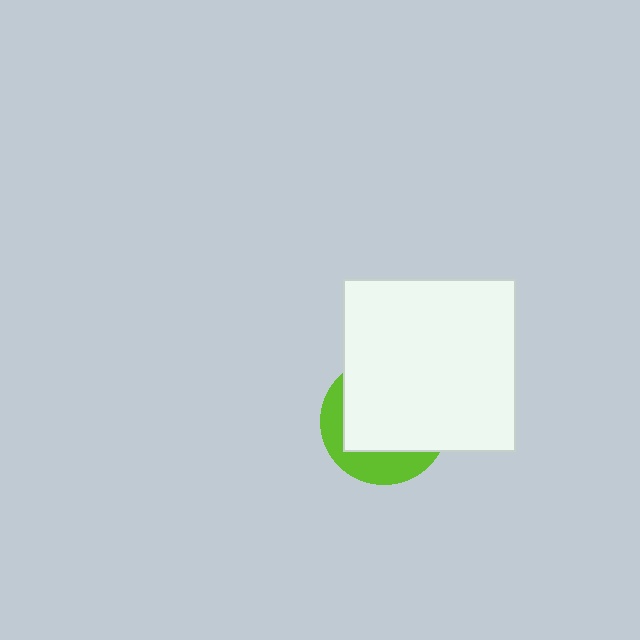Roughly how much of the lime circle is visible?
A small part of it is visible (roughly 32%).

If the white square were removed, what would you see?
You would see the complete lime circle.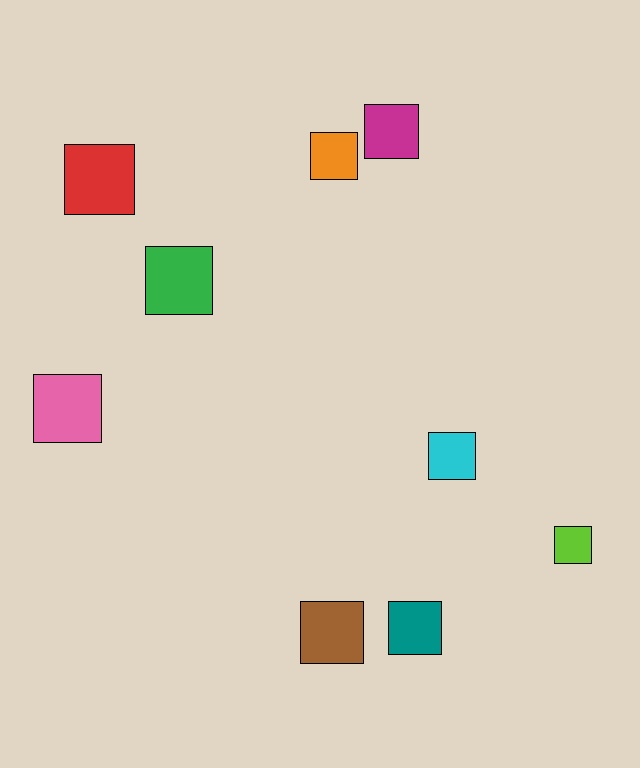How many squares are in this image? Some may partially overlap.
There are 9 squares.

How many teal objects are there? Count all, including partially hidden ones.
There is 1 teal object.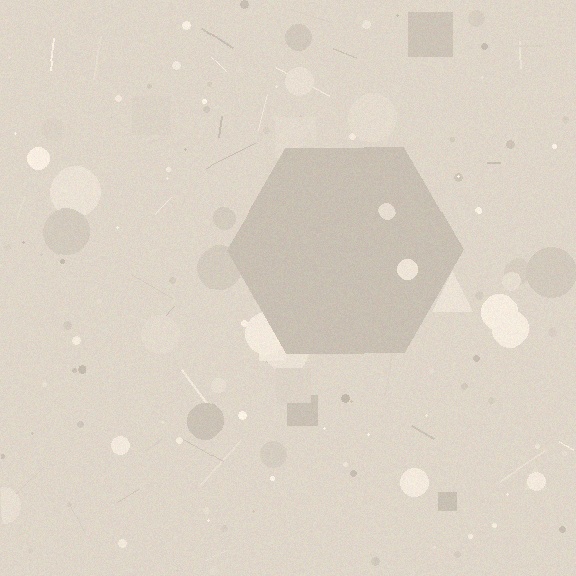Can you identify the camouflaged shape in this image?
The camouflaged shape is a hexagon.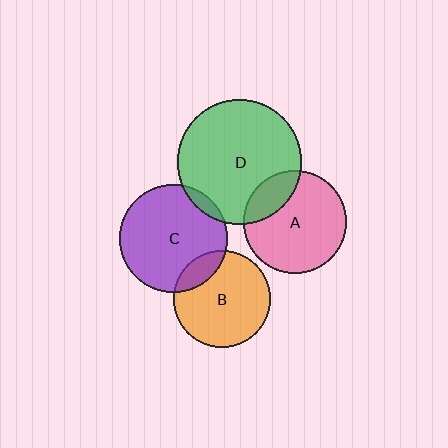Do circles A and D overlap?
Yes.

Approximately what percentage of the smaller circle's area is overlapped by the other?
Approximately 20%.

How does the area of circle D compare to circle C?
Approximately 1.3 times.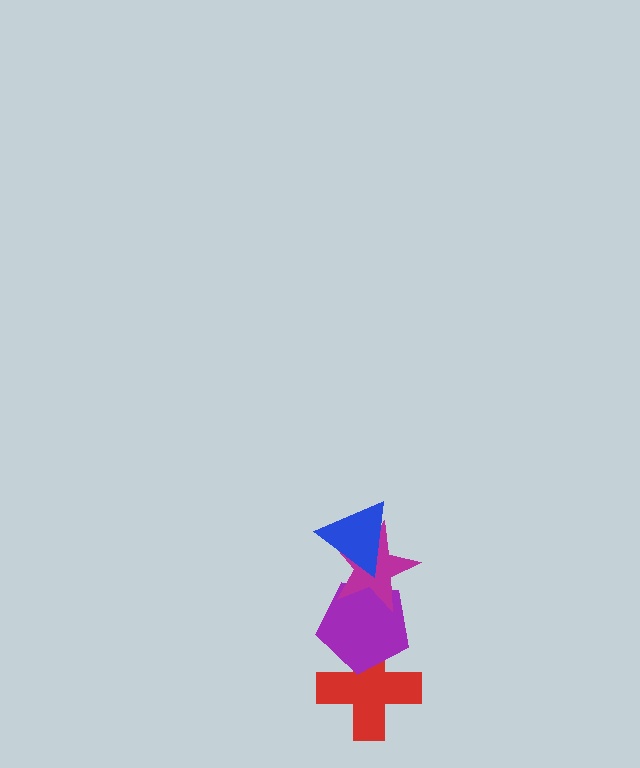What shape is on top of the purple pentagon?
The magenta star is on top of the purple pentagon.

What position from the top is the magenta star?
The magenta star is 2nd from the top.